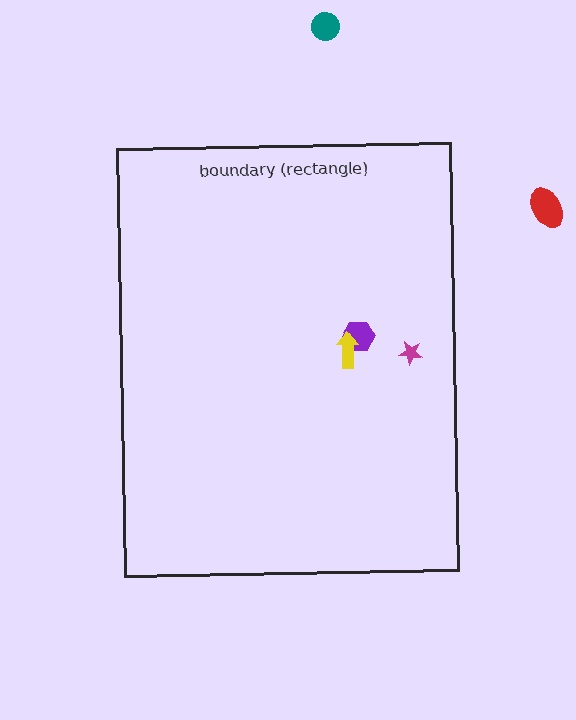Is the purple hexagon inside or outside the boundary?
Inside.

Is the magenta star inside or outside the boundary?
Inside.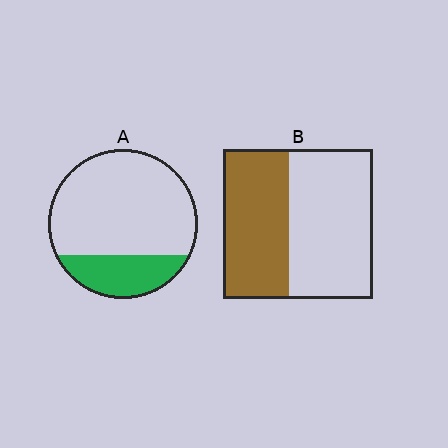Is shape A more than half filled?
No.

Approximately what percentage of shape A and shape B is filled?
A is approximately 25% and B is approximately 45%.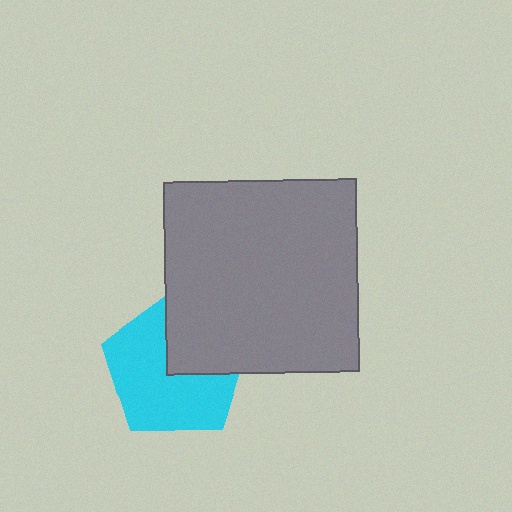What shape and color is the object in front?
The object in front is a gray square.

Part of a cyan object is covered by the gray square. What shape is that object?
It is a pentagon.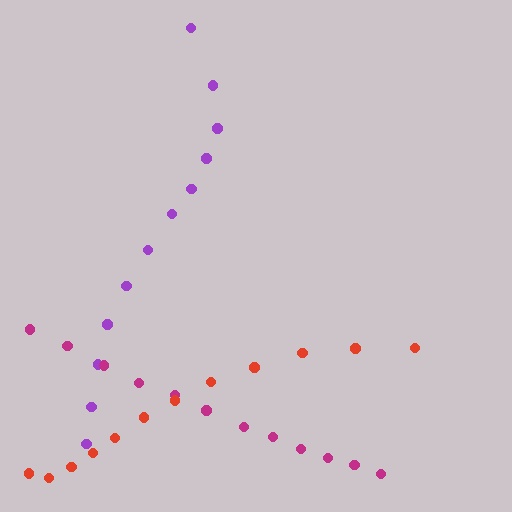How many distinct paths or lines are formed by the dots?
There are 3 distinct paths.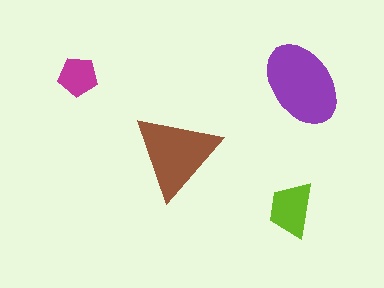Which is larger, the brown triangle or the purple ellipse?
The purple ellipse.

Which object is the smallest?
The magenta pentagon.